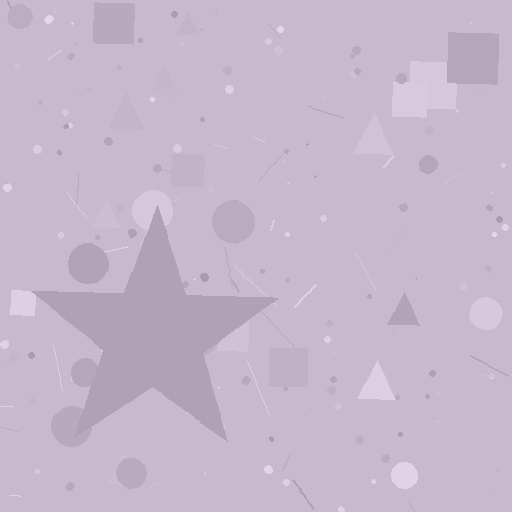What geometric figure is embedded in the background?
A star is embedded in the background.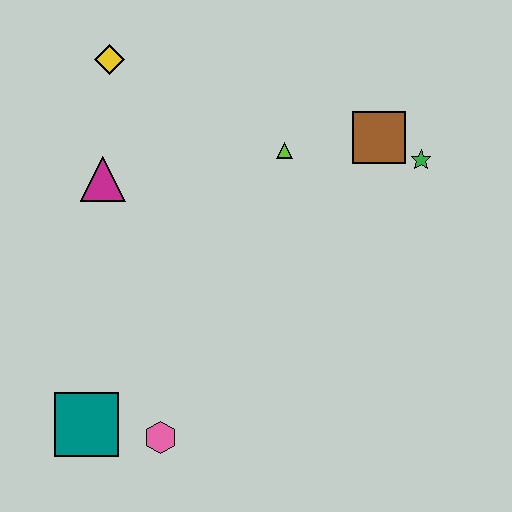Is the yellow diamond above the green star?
Yes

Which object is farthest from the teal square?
The green star is farthest from the teal square.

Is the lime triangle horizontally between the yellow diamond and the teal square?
No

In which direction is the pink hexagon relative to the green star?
The pink hexagon is below the green star.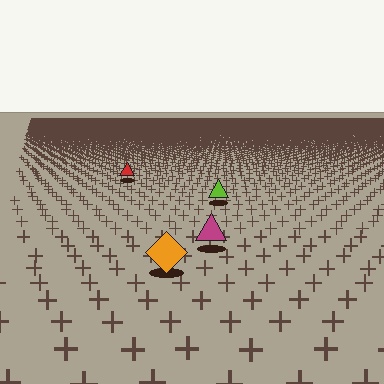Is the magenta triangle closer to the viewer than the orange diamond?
No. The orange diamond is closer — you can tell from the texture gradient: the ground texture is coarser near it.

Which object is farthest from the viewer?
The red triangle is farthest from the viewer. It appears smaller and the ground texture around it is denser.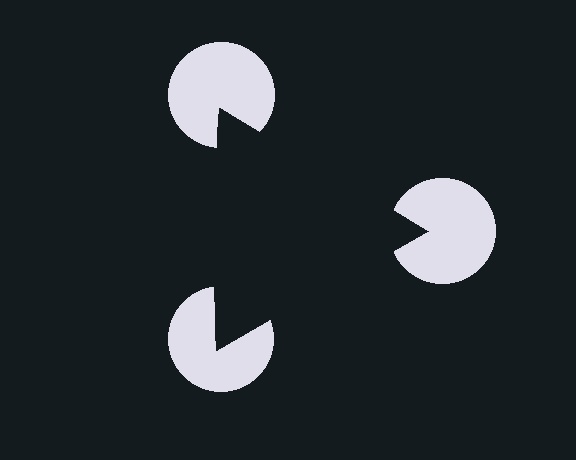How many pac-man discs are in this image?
There are 3 — one at each vertex of the illusory triangle.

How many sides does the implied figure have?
3 sides.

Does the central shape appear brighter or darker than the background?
It typically appears slightly darker than the background, even though no actual brightness change is drawn.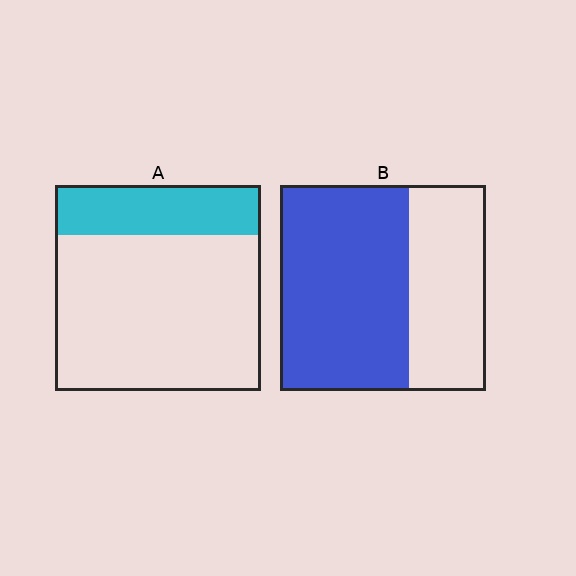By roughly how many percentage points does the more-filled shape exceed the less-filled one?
By roughly 40 percentage points (B over A).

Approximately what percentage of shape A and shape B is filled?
A is approximately 25% and B is approximately 65%.